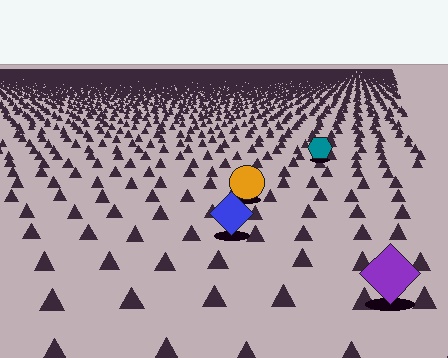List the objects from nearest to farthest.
From nearest to farthest: the purple diamond, the blue diamond, the orange circle, the teal hexagon.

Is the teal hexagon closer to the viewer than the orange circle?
No. The orange circle is closer — you can tell from the texture gradient: the ground texture is coarser near it.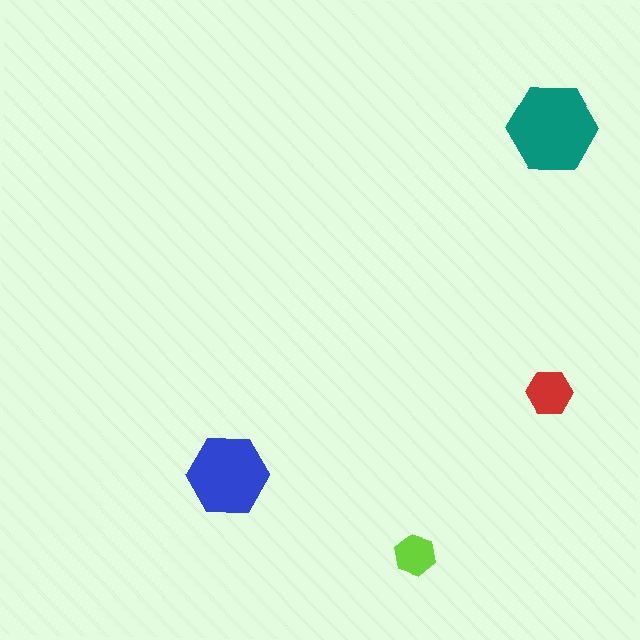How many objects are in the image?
There are 4 objects in the image.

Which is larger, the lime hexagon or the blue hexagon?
The blue one.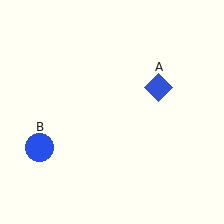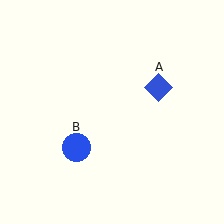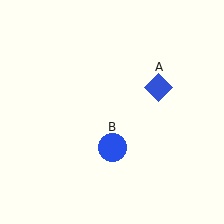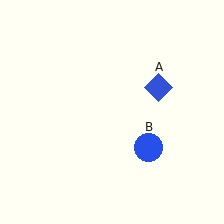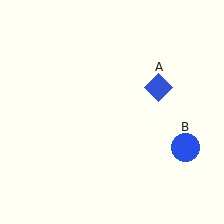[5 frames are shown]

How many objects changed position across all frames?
1 object changed position: blue circle (object B).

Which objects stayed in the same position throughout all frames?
Blue diamond (object A) remained stationary.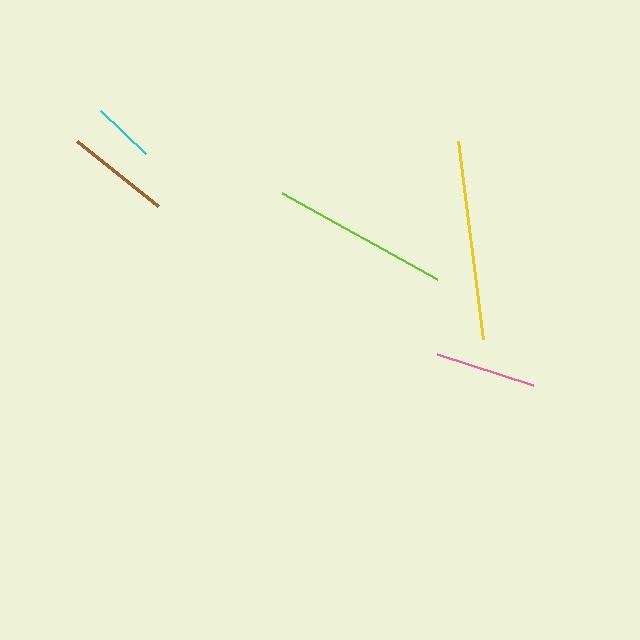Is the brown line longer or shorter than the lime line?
The lime line is longer than the brown line.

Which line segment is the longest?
The yellow line is the longest at approximately 200 pixels.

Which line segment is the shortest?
The cyan line is the shortest at approximately 63 pixels.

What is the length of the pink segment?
The pink segment is approximately 101 pixels long.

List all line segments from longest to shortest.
From longest to shortest: yellow, lime, brown, pink, cyan.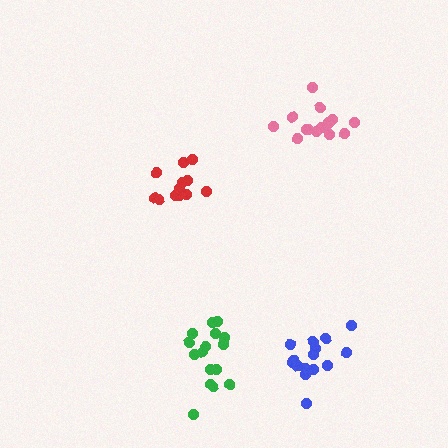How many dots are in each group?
Group 1: 12 dots, Group 2: 16 dots, Group 3: 15 dots, Group 4: 15 dots (58 total).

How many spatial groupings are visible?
There are 4 spatial groupings.